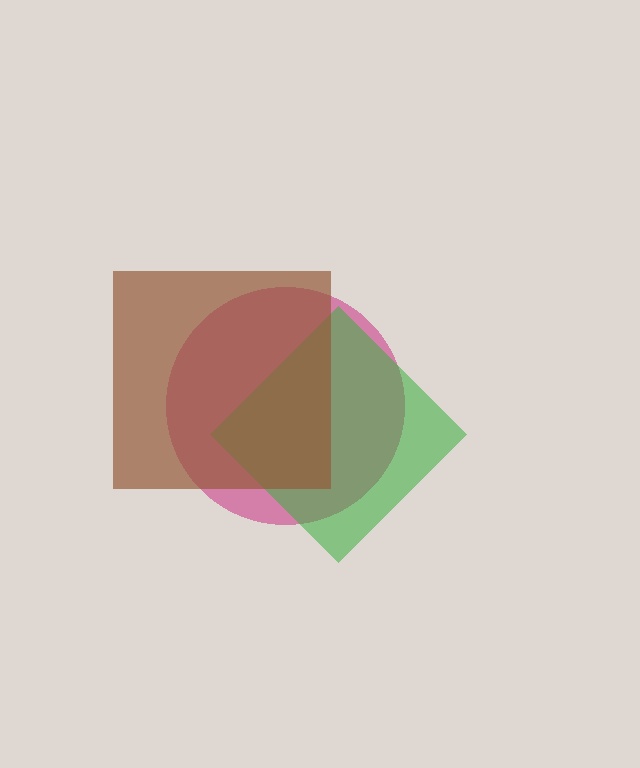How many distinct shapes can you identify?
There are 3 distinct shapes: a magenta circle, a green diamond, a brown square.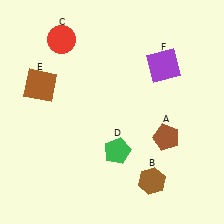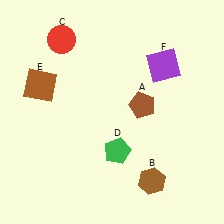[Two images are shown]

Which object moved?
The brown pentagon (A) moved up.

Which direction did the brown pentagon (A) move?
The brown pentagon (A) moved up.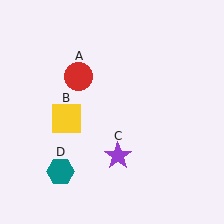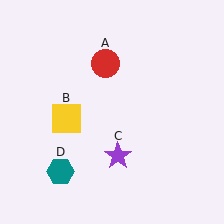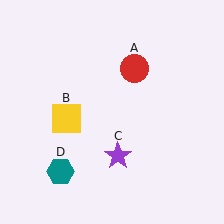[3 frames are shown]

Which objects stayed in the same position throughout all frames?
Yellow square (object B) and purple star (object C) and teal hexagon (object D) remained stationary.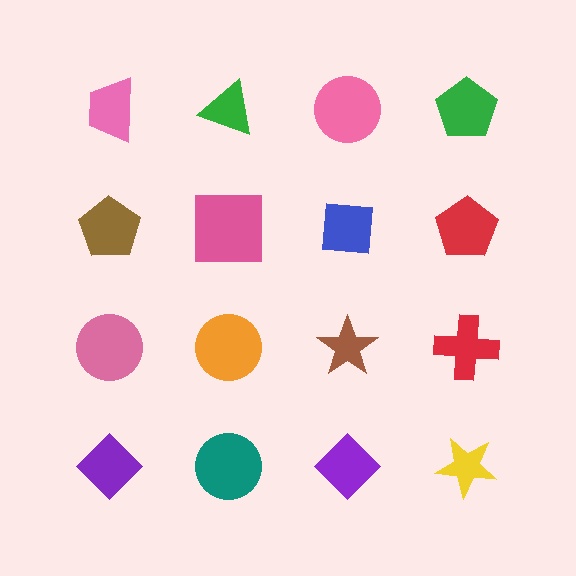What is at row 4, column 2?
A teal circle.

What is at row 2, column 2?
A pink square.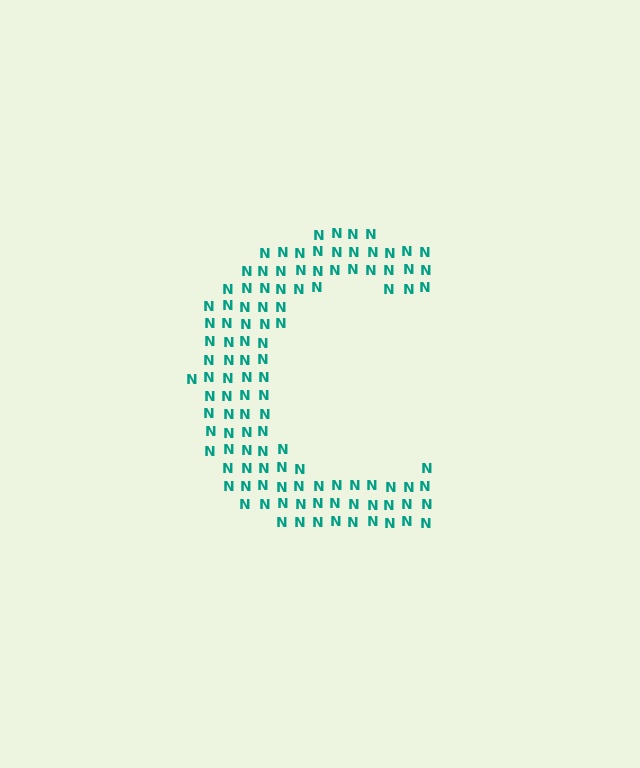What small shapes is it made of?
It is made of small letter N's.